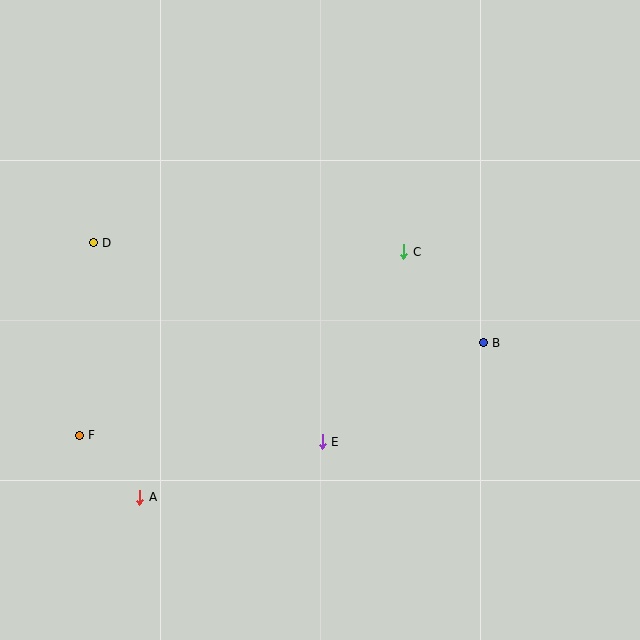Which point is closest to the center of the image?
Point C at (404, 252) is closest to the center.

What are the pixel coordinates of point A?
Point A is at (140, 497).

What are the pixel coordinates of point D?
Point D is at (93, 243).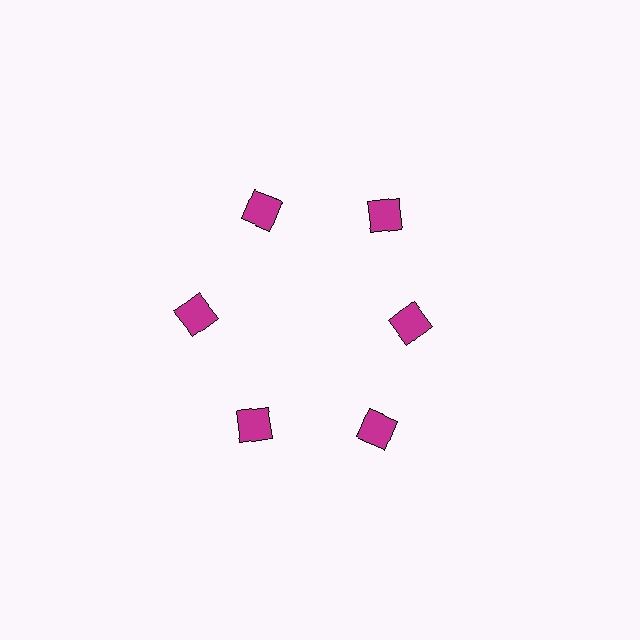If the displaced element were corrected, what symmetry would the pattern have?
It would have 6-fold rotational symmetry — the pattern would map onto itself every 60 degrees.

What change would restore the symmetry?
The symmetry would be restored by moving it outward, back onto the ring so that all 6 squares sit at equal angles and equal distance from the center.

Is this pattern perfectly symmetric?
No. The 6 magenta squares are arranged in a ring, but one element near the 3 o'clock position is pulled inward toward the center, breaking the 6-fold rotational symmetry.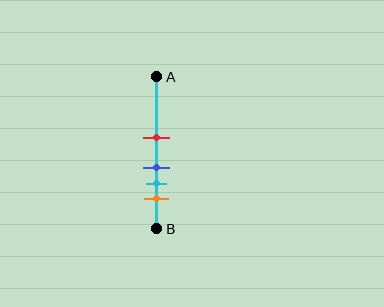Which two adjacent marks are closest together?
The blue and cyan marks are the closest adjacent pair.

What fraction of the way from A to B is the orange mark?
The orange mark is approximately 80% (0.8) of the way from A to B.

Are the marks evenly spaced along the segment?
No, the marks are not evenly spaced.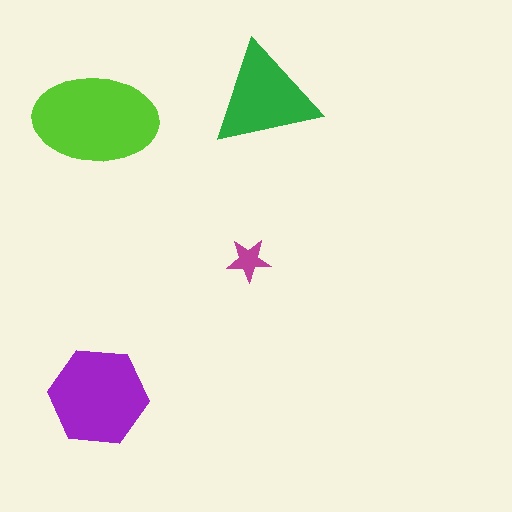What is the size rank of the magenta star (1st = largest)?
4th.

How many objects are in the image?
There are 4 objects in the image.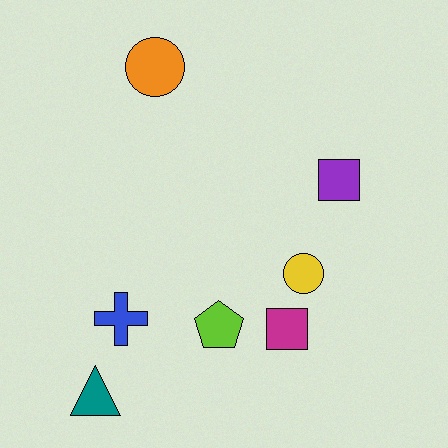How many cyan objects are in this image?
There are no cyan objects.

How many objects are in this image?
There are 7 objects.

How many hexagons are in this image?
There are no hexagons.